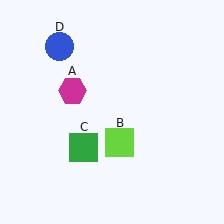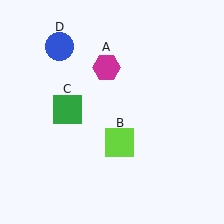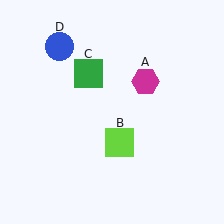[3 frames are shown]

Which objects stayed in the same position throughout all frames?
Lime square (object B) and blue circle (object D) remained stationary.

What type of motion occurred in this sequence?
The magenta hexagon (object A), green square (object C) rotated clockwise around the center of the scene.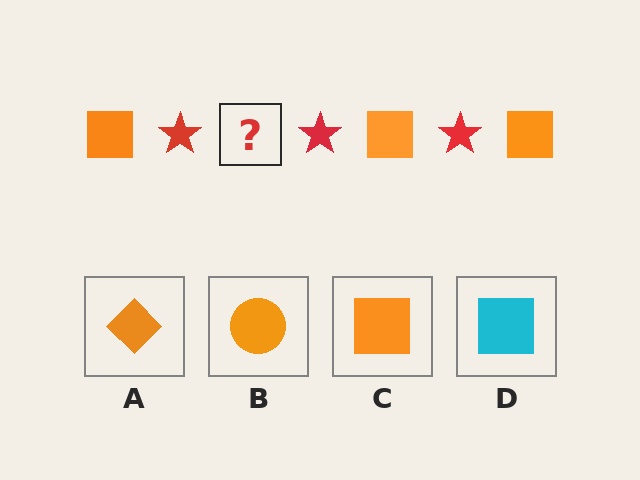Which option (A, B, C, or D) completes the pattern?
C.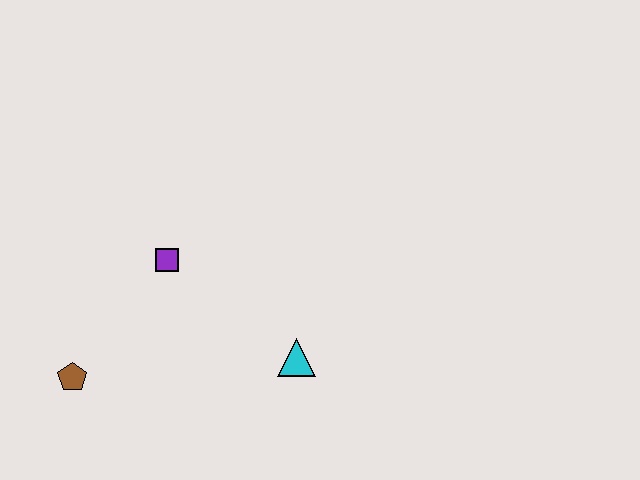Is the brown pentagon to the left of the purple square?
Yes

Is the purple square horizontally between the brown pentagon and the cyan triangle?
Yes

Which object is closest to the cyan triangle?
The purple square is closest to the cyan triangle.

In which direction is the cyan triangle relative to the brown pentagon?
The cyan triangle is to the right of the brown pentagon.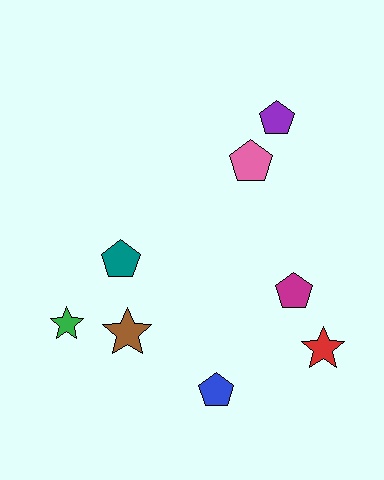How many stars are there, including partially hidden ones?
There are 3 stars.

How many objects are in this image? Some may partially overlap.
There are 8 objects.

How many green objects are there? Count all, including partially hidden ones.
There is 1 green object.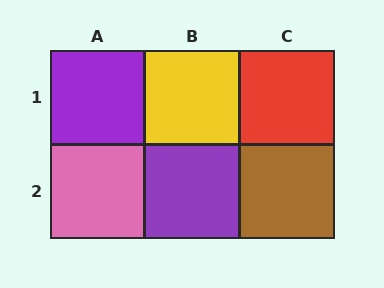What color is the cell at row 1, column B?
Yellow.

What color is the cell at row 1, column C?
Red.